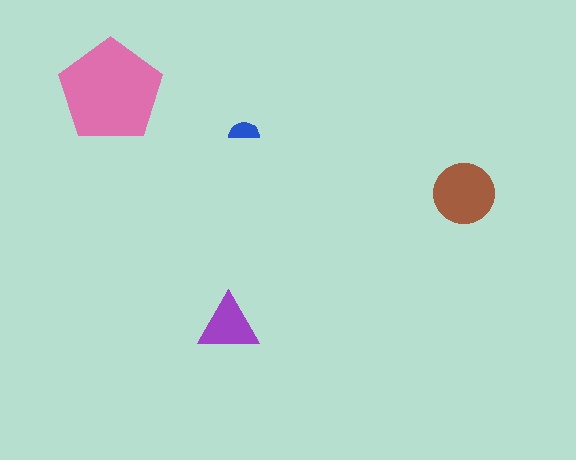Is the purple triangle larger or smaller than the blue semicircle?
Larger.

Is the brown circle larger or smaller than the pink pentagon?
Smaller.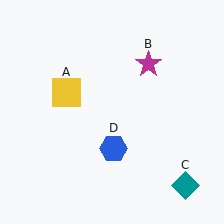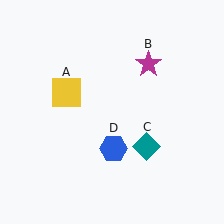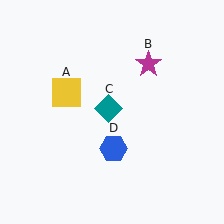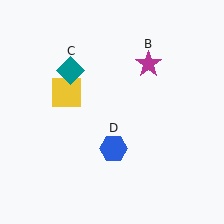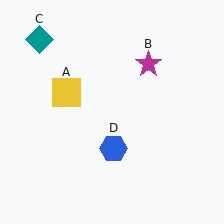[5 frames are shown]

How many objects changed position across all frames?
1 object changed position: teal diamond (object C).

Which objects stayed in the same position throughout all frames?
Yellow square (object A) and magenta star (object B) and blue hexagon (object D) remained stationary.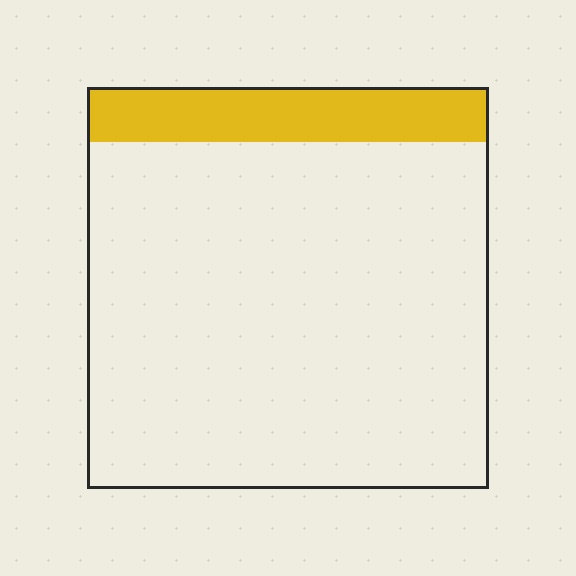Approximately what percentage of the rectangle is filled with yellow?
Approximately 15%.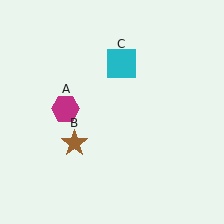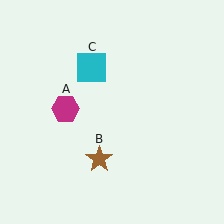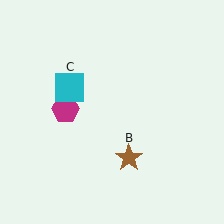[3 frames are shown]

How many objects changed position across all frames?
2 objects changed position: brown star (object B), cyan square (object C).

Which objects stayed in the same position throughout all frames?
Magenta hexagon (object A) remained stationary.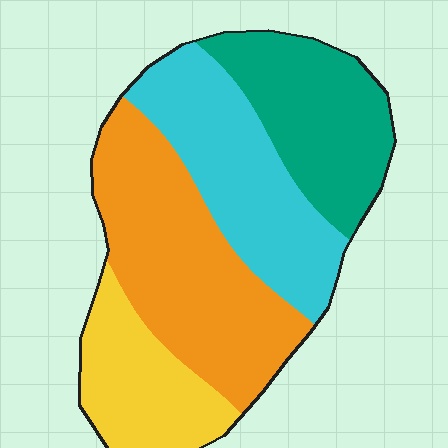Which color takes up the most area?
Orange, at roughly 35%.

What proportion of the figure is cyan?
Cyan covers around 25% of the figure.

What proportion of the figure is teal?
Teal covers roughly 25% of the figure.